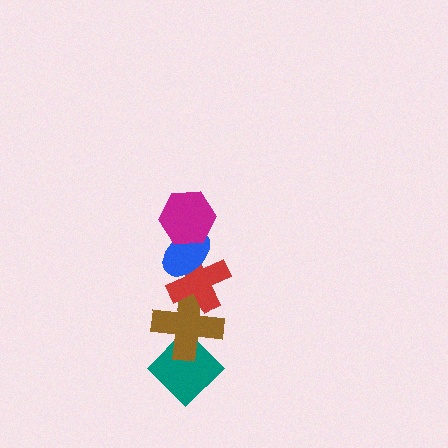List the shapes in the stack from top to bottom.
From top to bottom: the magenta hexagon, the blue ellipse, the red cross, the brown cross, the teal diamond.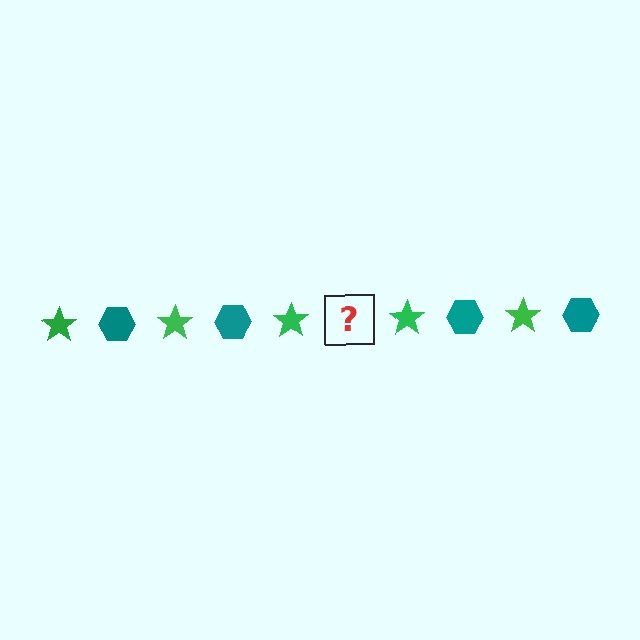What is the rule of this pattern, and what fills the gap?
The rule is that the pattern alternates between green star and teal hexagon. The gap should be filled with a teal hexagon.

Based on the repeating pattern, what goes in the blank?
The blank should be a teal hexagon.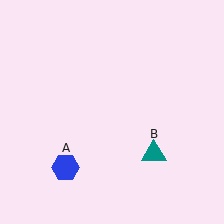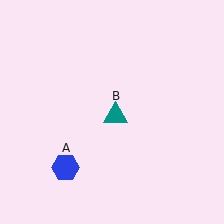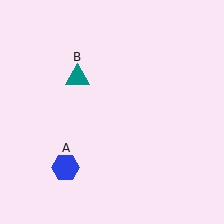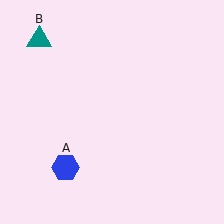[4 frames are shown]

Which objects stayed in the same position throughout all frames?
Blue hexagon (object A) remained stationary.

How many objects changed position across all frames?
1 object changed position: teal triangle (object B).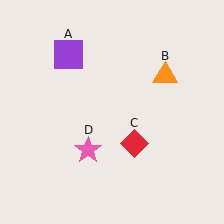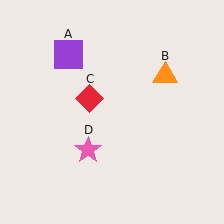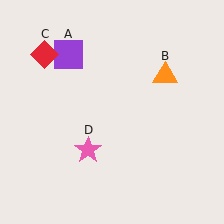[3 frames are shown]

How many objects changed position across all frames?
1 object changed position: red diamond (object C).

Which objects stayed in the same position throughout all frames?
Purple square (object A) and orange triangle (object B) and pink star (object D) remained stationary.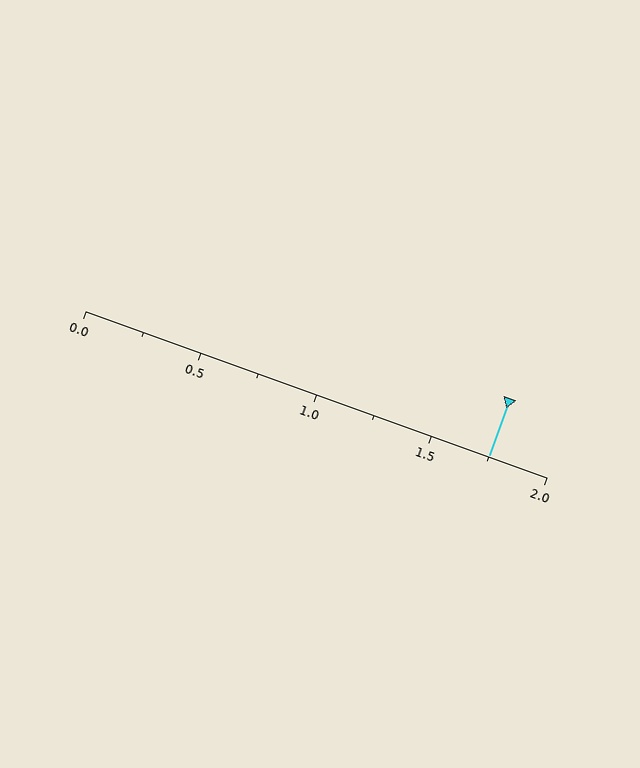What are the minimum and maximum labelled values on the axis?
The axis runs from 0.0 to 2.0.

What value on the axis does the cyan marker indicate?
The marker indicates approximately 1.75.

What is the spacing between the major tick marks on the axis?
The major ticks are spaced 0.5 apart.